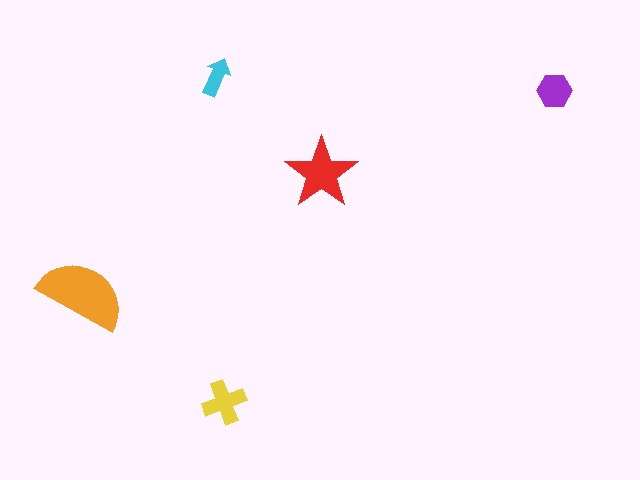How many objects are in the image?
There are 5 objects in the image.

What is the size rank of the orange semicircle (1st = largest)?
1st.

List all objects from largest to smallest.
The orange semicircle, the red star, the yellow cross, the purple hexagon, the cyan arrow.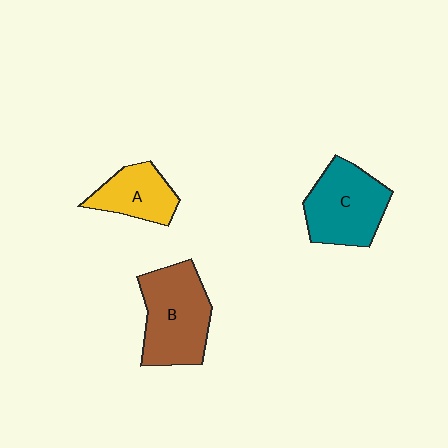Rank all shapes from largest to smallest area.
From largest to smallest: B (brown), C (teal), A (yellow).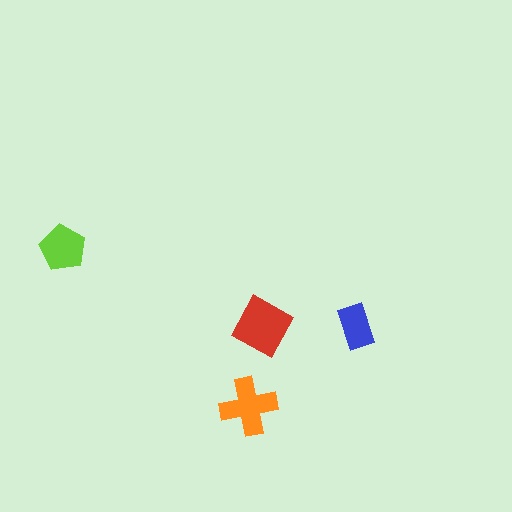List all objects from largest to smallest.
The red diamond, the orange cross, the lime pentagon, the blue rectangle.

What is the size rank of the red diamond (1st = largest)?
1st.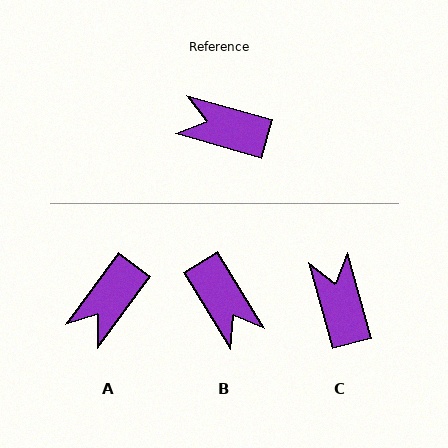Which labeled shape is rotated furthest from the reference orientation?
B, about 137 degrees away.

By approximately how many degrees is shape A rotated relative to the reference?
Approximately 69 degrees counter-clockwise.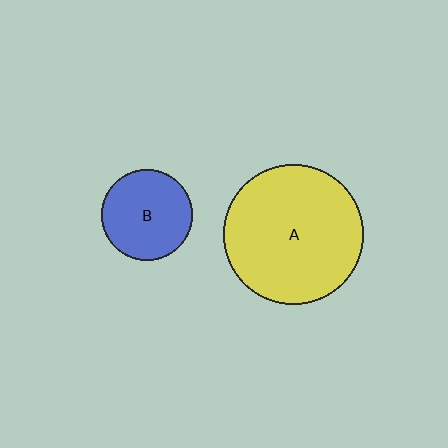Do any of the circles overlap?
No, none of the circles overlap.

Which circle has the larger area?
Circle A (yellow).